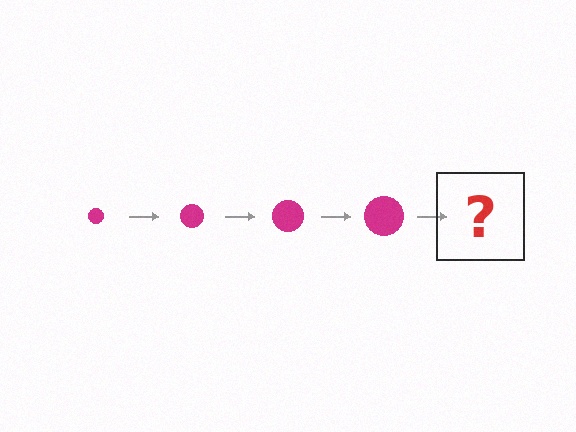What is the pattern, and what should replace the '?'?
The pattern is that the circle gets progressively larger each step. The '?' should be a magenta circle, larger than the previous one.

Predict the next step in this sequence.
The next step is a magenta circle, larger than the previous one.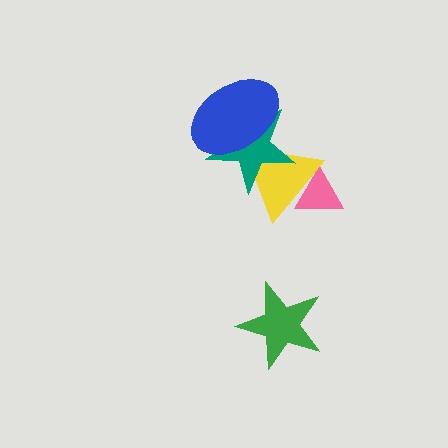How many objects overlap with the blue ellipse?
2 objects overlap with the blue ellipse.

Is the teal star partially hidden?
Yes, it is partially covered by another shape.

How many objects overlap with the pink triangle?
1 object overlaps with the pink triangle.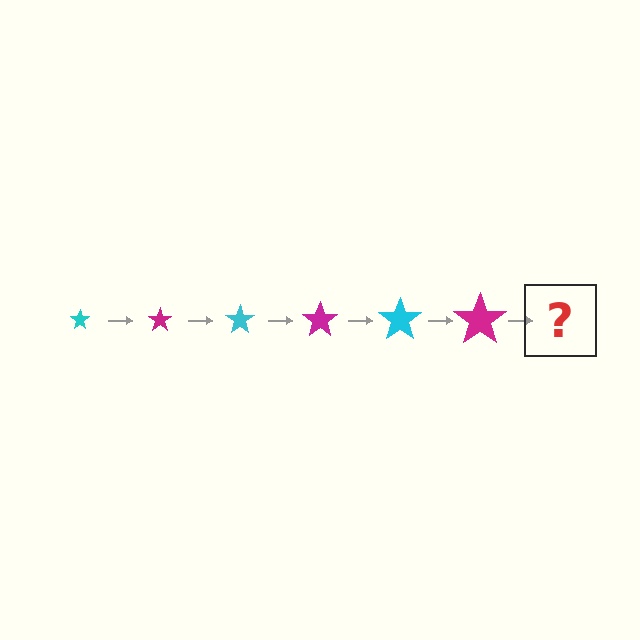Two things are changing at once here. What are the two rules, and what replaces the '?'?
The two rules are that the star grows larger each step and the color cycles through cyan and magenta. The '?' should be a cyan star, larger than the previous one.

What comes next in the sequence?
The next element should be a cyan star, larger than the previous one.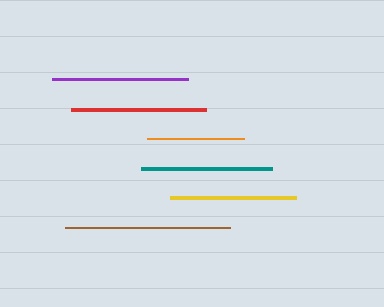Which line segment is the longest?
The brown line is the longest at approximately 165 pixels.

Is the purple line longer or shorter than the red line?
The purple line is longer than the red line.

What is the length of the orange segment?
The orange segment is approximately 97 pixels long.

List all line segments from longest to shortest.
From longest to shortest: brown, purple, red, teal, yellow, orange.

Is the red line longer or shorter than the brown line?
The brown line is longer than the red line.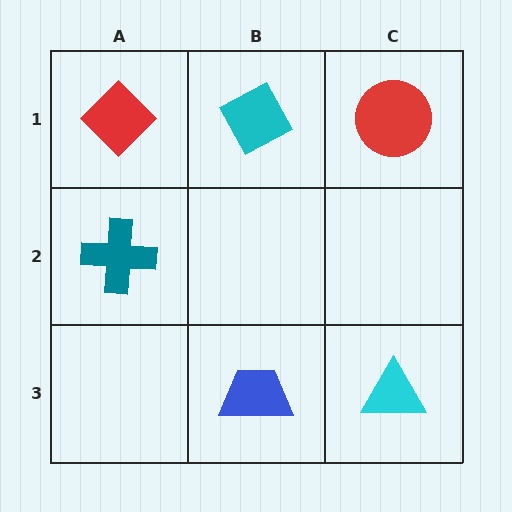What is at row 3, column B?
A blue trapezoid.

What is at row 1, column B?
A cyan diamond.